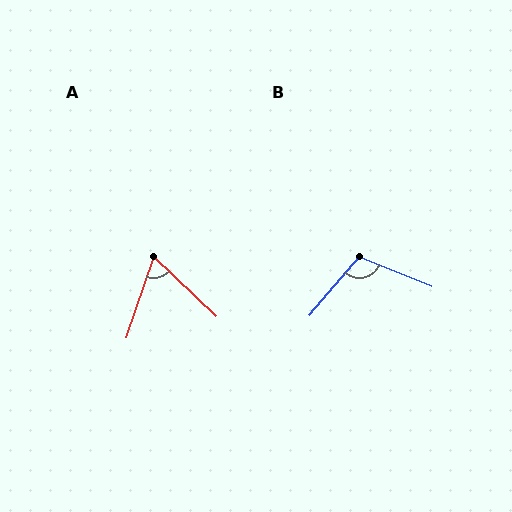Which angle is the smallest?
A, at approximately 65 degrees.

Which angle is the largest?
B, at approximately 108 degrees.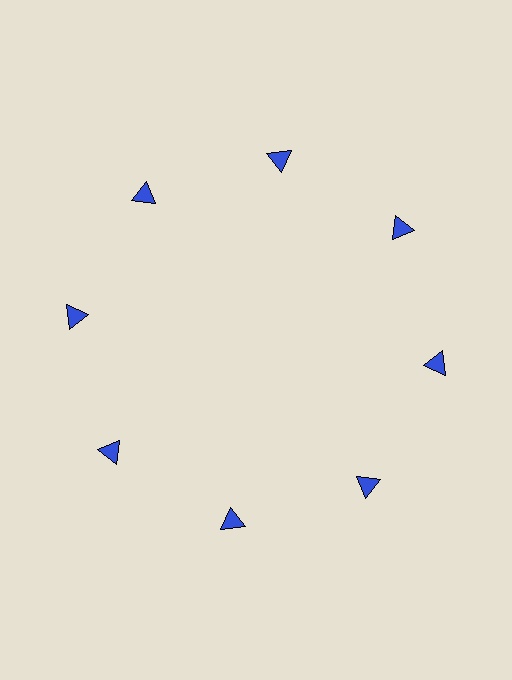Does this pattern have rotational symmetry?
Yes, this pattern has 8-fold rotational symmetry. It looks the same after rotating 45 degrees around the center.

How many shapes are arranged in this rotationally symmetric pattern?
There are 8 shapes, arranged in 8 groups of 1.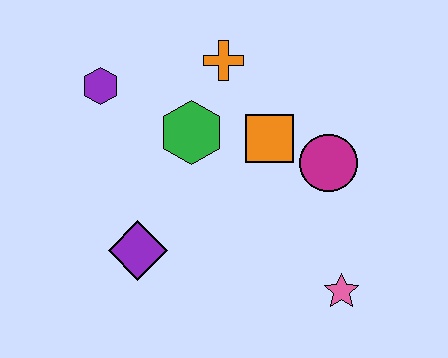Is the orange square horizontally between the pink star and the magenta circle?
No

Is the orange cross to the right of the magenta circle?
No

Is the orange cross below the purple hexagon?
No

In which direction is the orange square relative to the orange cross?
The orange square is below the orange cross.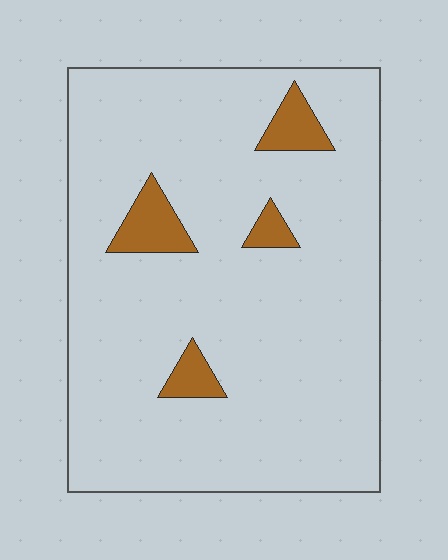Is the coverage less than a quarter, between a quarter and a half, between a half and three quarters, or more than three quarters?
Less than a quarter.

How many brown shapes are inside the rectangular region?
4.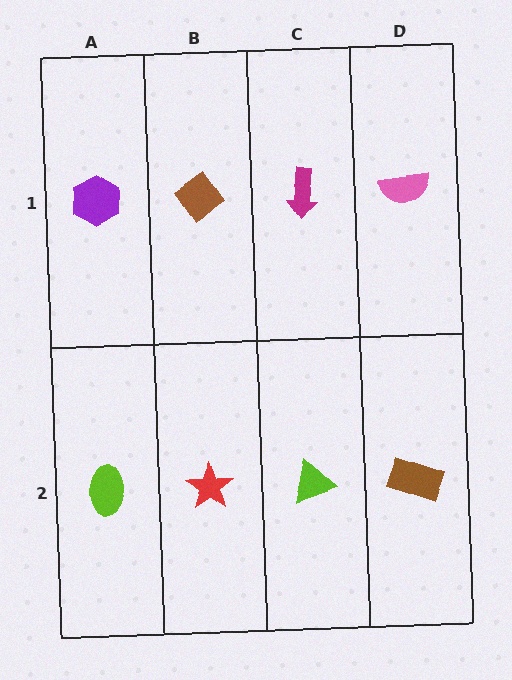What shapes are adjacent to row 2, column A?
A purple hexagon (row 1, column A), a red star (row 2, column B).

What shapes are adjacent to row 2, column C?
A magenta arrow (row 1, column C), a red star (row 2, column B), a brown rectangle (row 2, column D).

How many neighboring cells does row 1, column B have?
3.